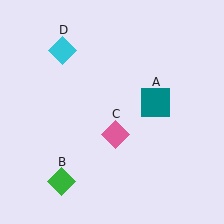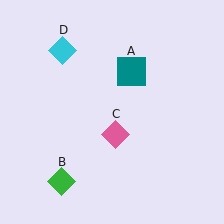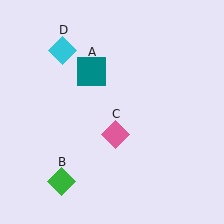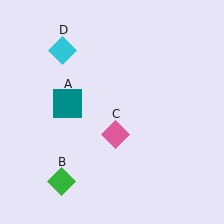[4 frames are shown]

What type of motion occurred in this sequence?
The teal square (object A) rotated counterclockwise around the center of the scene.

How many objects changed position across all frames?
1 object changed position: teal square (object A).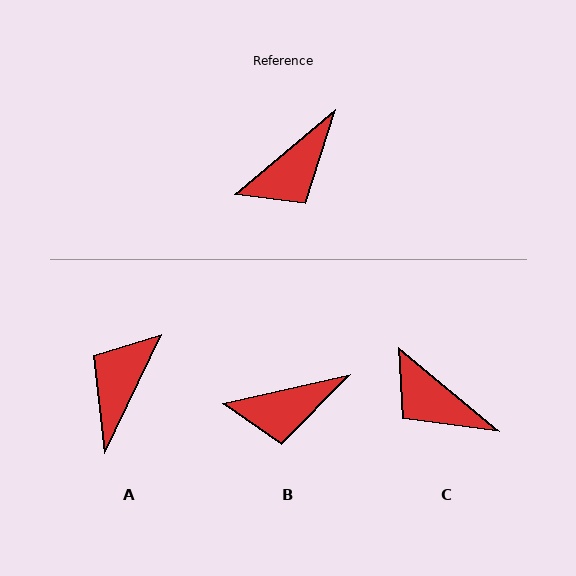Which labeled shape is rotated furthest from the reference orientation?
A, about 156 degrees away.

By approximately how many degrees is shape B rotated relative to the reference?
Approximately 27 degrees clockwise.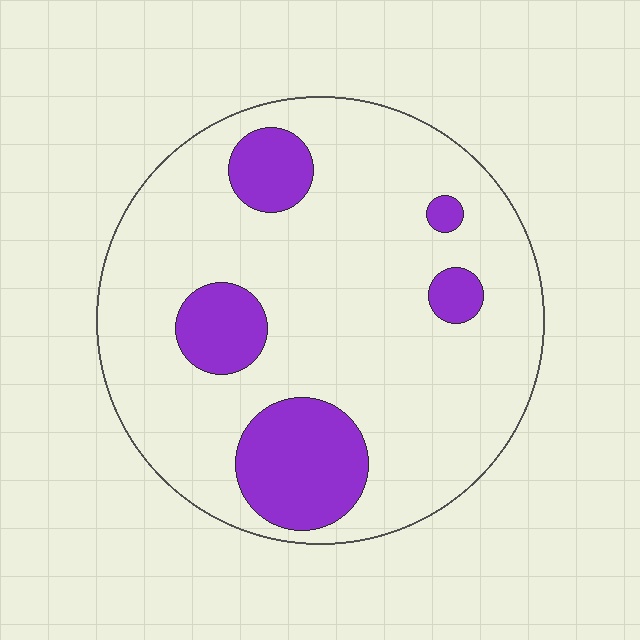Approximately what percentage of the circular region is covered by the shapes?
Approximately 20%.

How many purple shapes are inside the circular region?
5.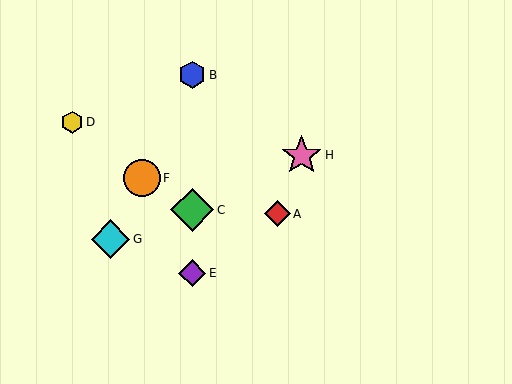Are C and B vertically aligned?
Yes, both are at x≈192.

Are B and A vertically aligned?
No, B is at x≈192 and A is at x≈278.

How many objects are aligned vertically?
3 objects (B, C, E) are aligned vertically.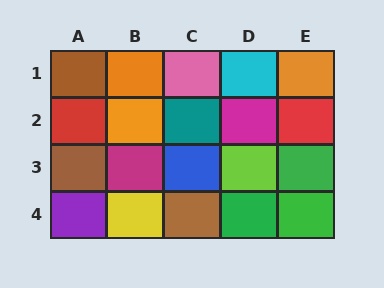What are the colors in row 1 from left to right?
Brown, orange, pink, cyan, orange.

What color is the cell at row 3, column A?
Brown.